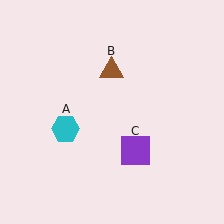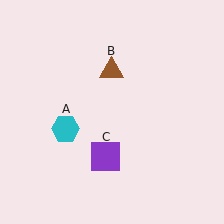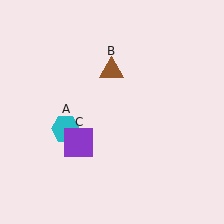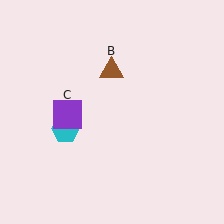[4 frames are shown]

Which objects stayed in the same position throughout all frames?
Cyan hexagon (object A) and brown triangle (object B) remained stationary.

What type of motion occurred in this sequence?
The purple square (object C) rotated clockwise around the center of the scene.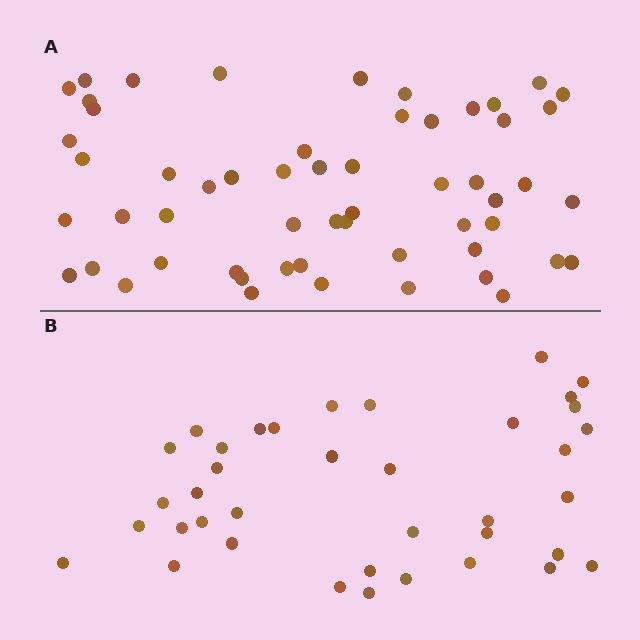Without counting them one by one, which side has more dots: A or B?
Region A (the top region) has more dots.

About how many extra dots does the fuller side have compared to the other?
Region A has approximately 20 more dots than region B.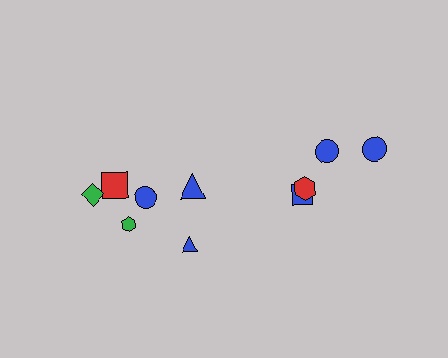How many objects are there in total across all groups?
There are 10 objects.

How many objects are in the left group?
There are 6 objects.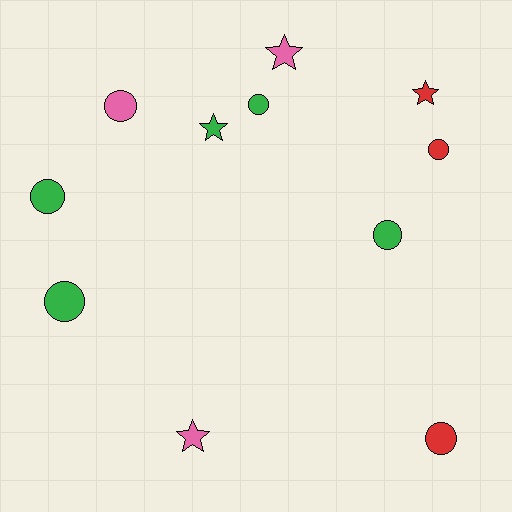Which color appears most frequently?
Green, with 5 objects.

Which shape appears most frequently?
Circle, with 7 objects.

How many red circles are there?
There are 2 red circles.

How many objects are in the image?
There are 11 objects.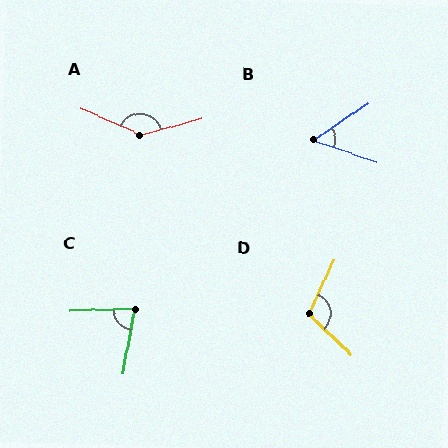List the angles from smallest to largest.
B (53°), C (78°), D (109°), A (141°).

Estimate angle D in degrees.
Approximately 109 degrees.